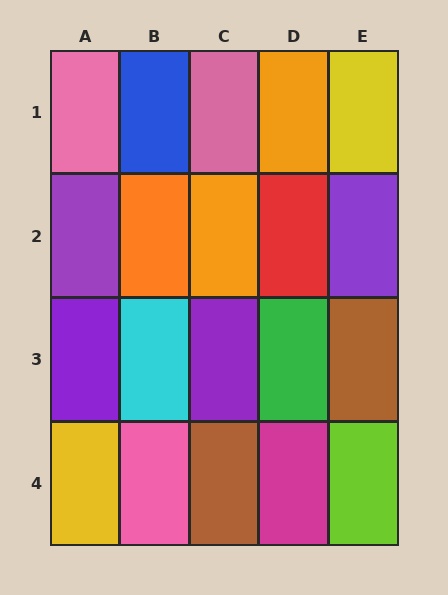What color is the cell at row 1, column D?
Orange.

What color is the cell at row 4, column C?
Brown.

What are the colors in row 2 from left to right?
Purple, orange, orange, red, purple.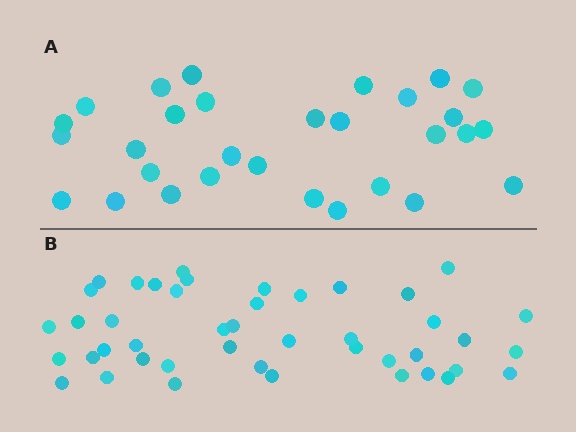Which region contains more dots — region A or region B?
Region B (the bottom region) has more dots.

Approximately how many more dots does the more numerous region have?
Region B has approximately 15 more dots than region A.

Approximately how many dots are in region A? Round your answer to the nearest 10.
About 30 dots.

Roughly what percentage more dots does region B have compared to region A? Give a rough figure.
About 45% more.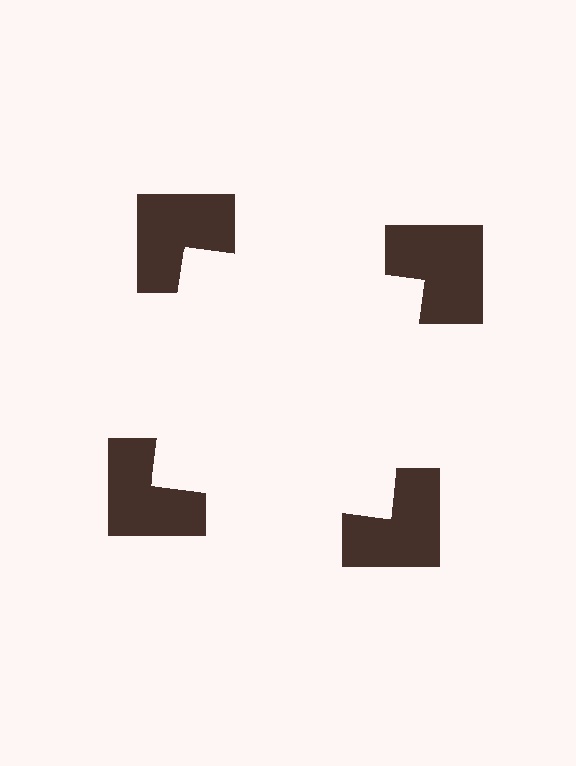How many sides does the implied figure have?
4 sides.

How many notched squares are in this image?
There are 4 — one at each vertex of the illusory square.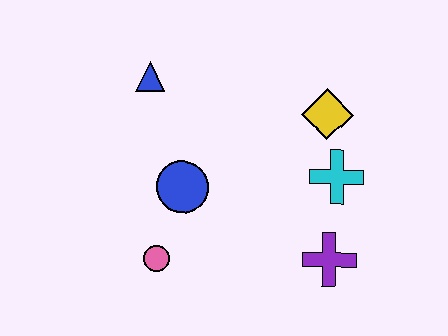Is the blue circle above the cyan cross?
No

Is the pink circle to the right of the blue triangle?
Yes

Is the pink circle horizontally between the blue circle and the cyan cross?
No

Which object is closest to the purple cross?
The cyan cross is closest to the purple cross.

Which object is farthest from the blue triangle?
The purple cross is farthest from the blue triangle.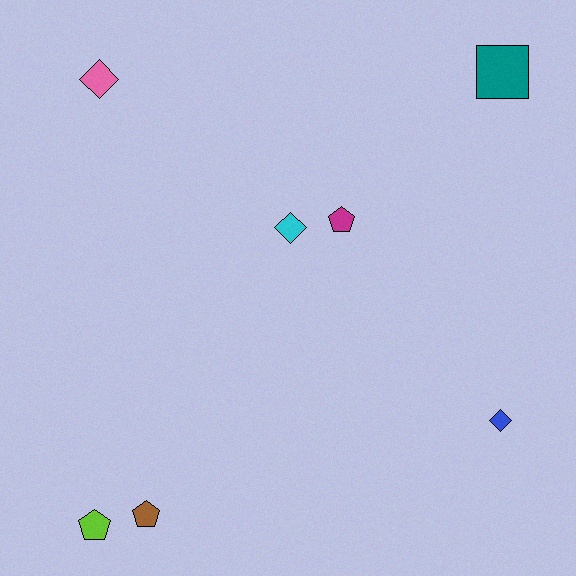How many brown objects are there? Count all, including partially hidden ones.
There is 1 brown object.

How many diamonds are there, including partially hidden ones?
There are 3 diamonds.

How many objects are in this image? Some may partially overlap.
There are 7 objects.